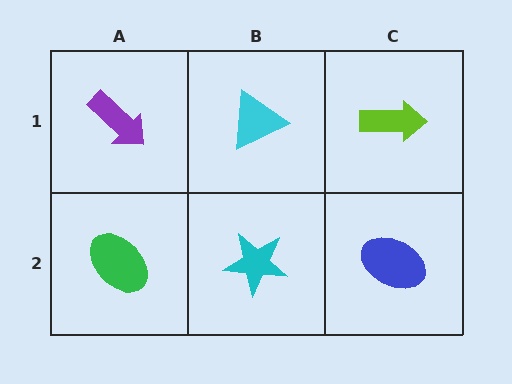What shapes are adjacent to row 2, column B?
A cyan triangle (row 1, column B), a green ellipse (row 2, column A), a blue ellipse (row 2, column C).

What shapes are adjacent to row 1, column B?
A cyan star (row 2, column B), a purple arrow (row 1, column A), a lime arrow (row 1, column C).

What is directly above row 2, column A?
A purple arrow.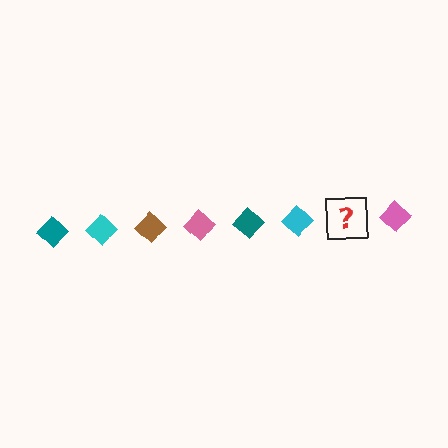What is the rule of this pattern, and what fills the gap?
The rule is that the pattern cycles through teal, cyan, brown, pink diamonds. The gap should be filled with a brown diamond.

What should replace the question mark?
The question mark should be replaced with a brown diamond.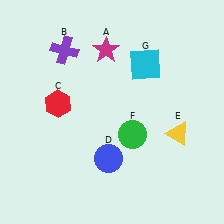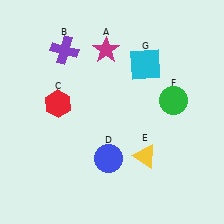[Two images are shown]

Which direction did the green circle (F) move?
The green circle (F) moved right.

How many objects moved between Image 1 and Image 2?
2 objects moved between the two images.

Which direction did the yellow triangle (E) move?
The yellow triangle (E) moved left.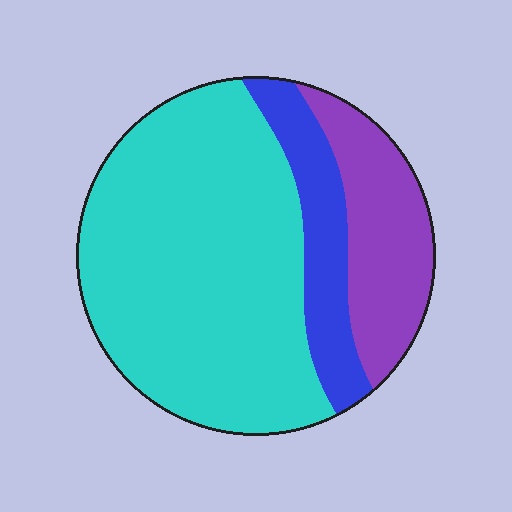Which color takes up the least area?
Blue, at roughly 15%.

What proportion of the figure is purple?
Purple takes up between a sixth and a third of the figure.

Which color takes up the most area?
Cyan, at roughly 65%.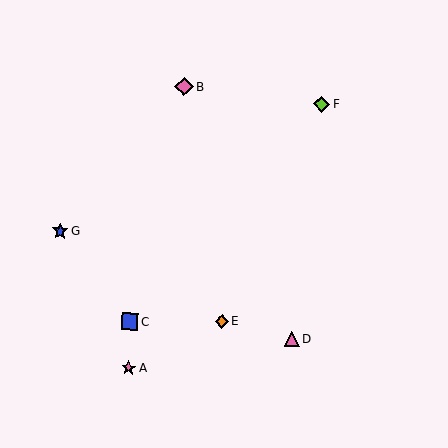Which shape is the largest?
The pink diamond (labeled B) is the largest.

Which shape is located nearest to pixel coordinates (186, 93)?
The pink diamond (labeled B) at (184, 86) is nearest to that location.